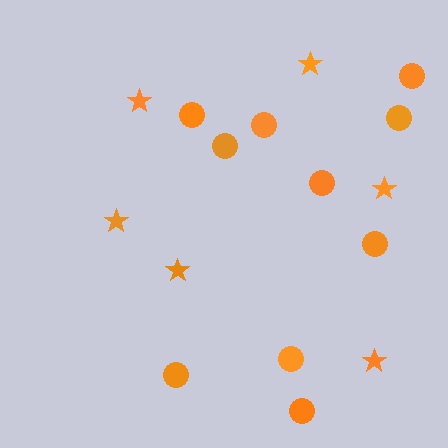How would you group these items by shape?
There are 2 groups: one group of stars (6) and one group of circles (10).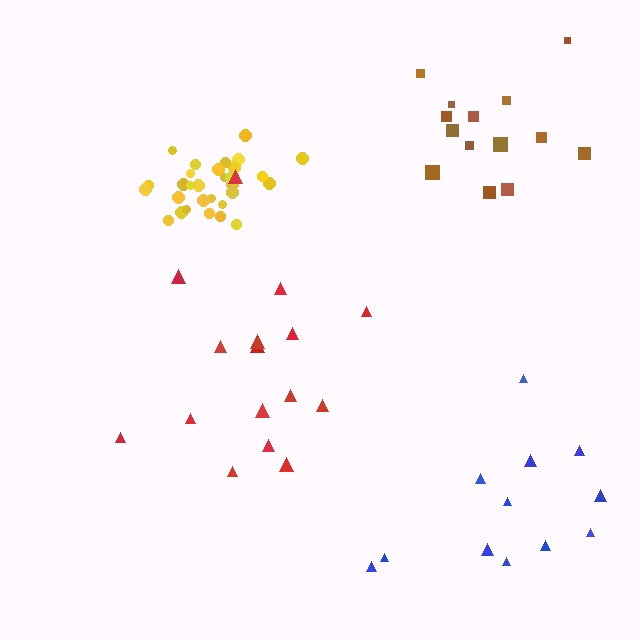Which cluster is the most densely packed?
Yellow.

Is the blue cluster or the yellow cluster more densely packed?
Yellow.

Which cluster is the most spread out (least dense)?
Blue.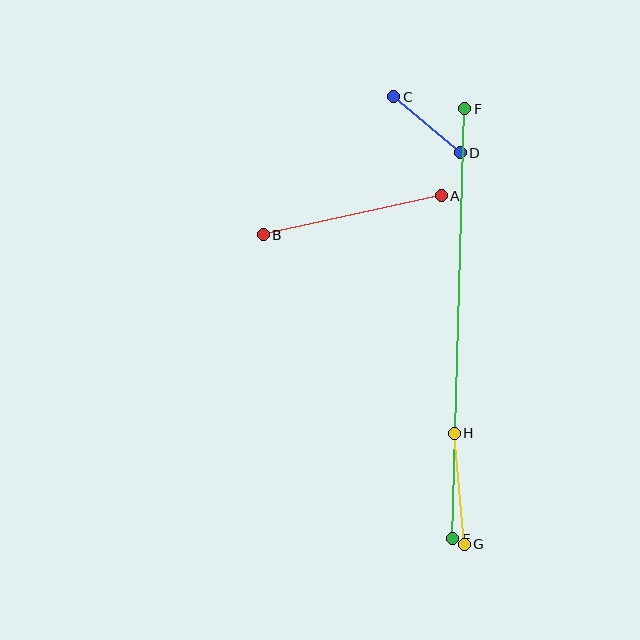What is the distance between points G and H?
The distance is approximately 112 pixels.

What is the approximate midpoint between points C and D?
The midpoint is at approximately (427, 125) pixels.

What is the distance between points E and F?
The distance is approximately 430 pixels.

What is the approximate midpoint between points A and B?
The midpoint is at approximately (352, 215) pixels.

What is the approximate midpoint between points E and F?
The midpoint is at approximately (459, 324) pixels.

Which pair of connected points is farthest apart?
Points E and F are farthest apart.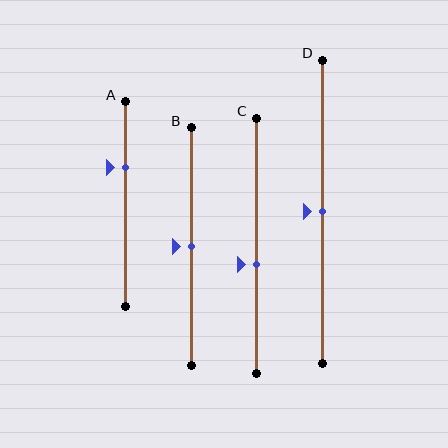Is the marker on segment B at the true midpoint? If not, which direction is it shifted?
Yes, the marker on segment B is at the true midpoint.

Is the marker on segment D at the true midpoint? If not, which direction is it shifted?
Yes, the marker on segment D is at the true midpoint.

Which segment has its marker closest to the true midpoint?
Segment B has its marker closest to the true midpoint.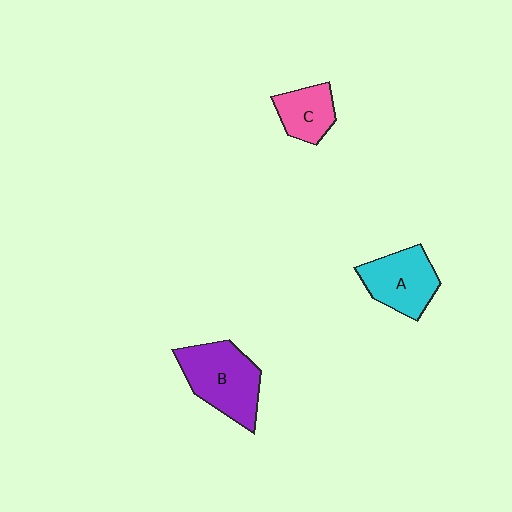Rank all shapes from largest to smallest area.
From largest to smallest: B (purple), A (cyan), C (pink).